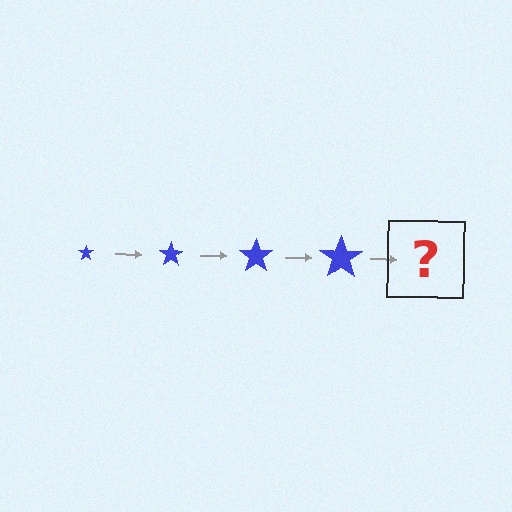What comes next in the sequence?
The next element should be a blue star, larger than the previous one.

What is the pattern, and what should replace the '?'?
The pattern is that the star gets progressively larger each step. The '?' should be a blue star, larger than the previous one.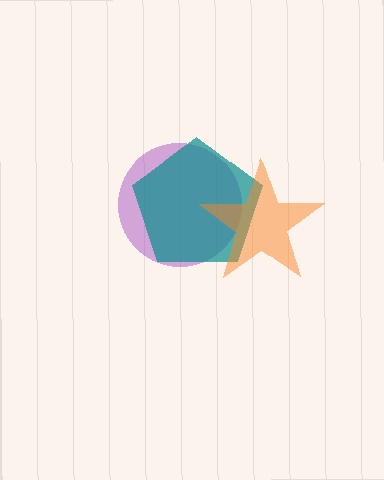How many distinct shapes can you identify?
There are 3 distinct shapes: a purple circle, a teal pentagon, an orange star.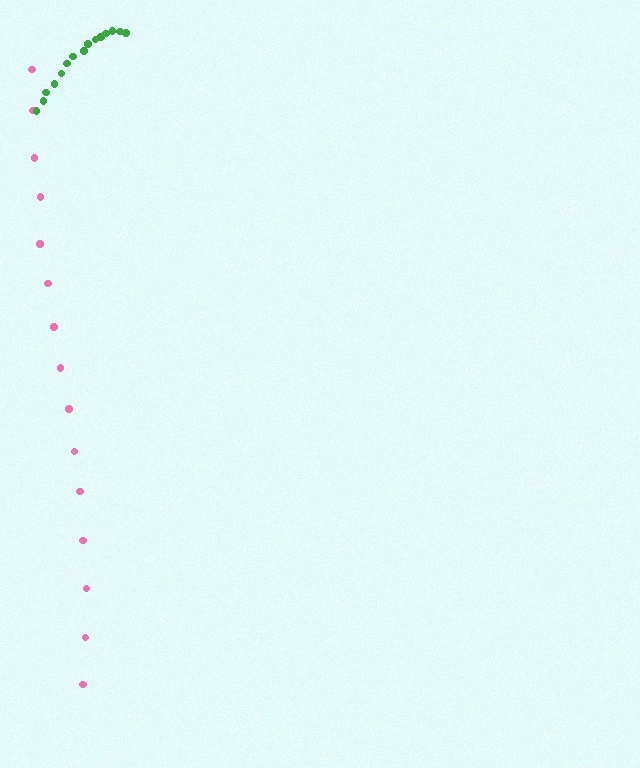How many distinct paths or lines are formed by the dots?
There are 2 distinct paths.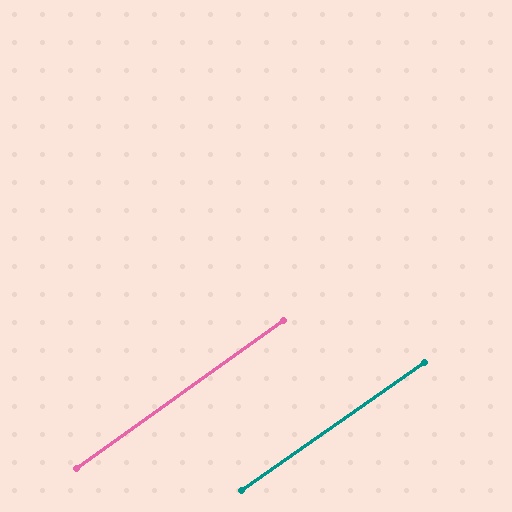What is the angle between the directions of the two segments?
Approximately 1 degree.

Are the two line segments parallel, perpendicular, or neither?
Parallel — their directions differ by only 0.6°.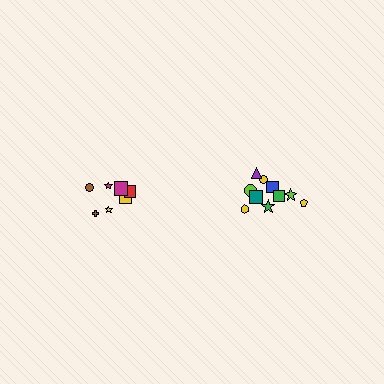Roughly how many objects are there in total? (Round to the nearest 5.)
Roughly 15 objects in total.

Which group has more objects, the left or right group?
The right group.